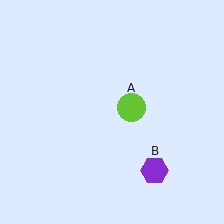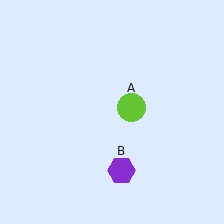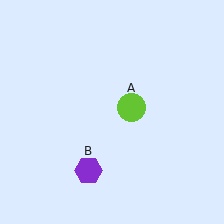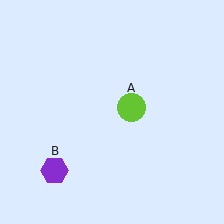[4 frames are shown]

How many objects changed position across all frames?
1 object changed position: purple hexagon (object B).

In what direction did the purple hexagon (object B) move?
The purple hexagon (object B) moved left.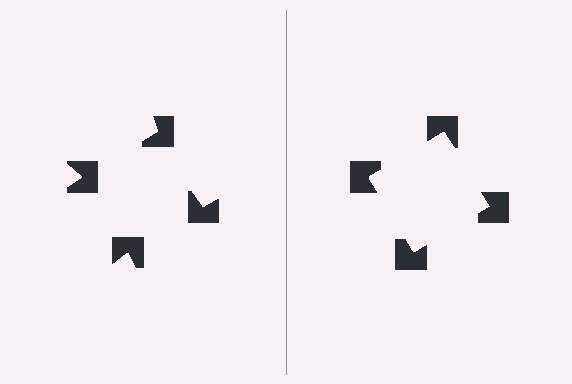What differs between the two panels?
The notched squares are positioned identically on both sides; only the wedge orientations differ. On the right they align to a square; on the left they are misaligned.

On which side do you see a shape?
An illusory square appears on the right side. On the left side the wedge cuts are rotated, so no coherent shape forms.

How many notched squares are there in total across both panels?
8 — 4 on each side.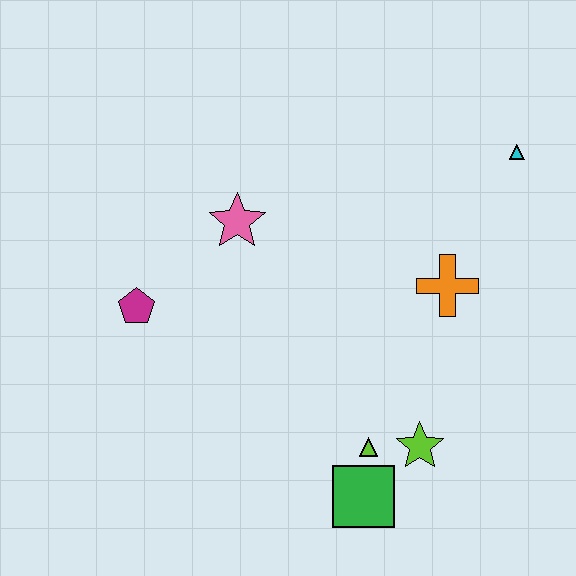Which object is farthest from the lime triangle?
The cyan triangle is farthest from the lime triangle.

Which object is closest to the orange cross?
The cyan triangle is closest to the orange cross.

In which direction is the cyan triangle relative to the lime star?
The cyan triangle is above the lime star.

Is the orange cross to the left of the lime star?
No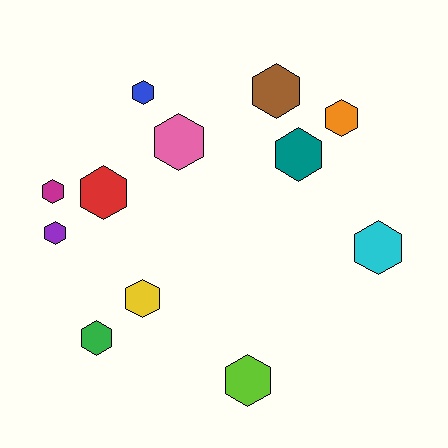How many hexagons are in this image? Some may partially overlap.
There are 12 hexagons.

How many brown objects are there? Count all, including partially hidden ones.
There is 1 brown object.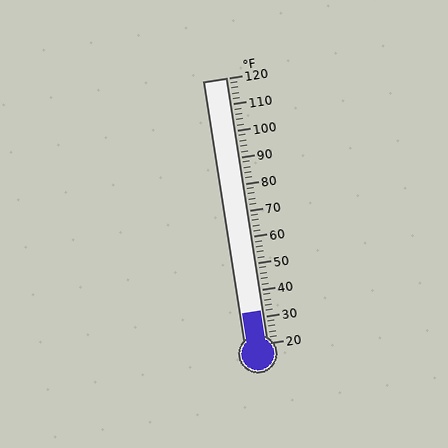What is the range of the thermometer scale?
The thermometer scale ranges from 20°F to 120°F.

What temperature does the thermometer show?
The thermometer shows approximately 32°F.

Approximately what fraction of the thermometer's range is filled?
The thermometer is filled to approximately 10% of its range.